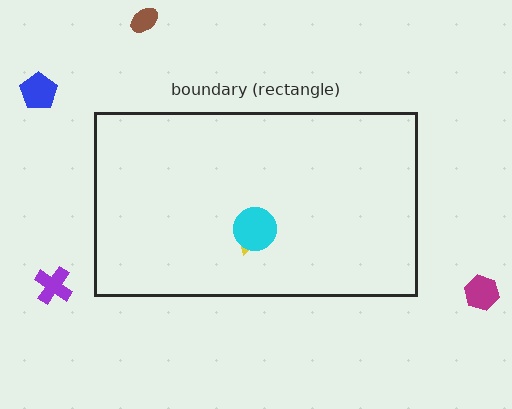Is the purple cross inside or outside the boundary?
Outside.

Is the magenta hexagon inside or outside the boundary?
Outside.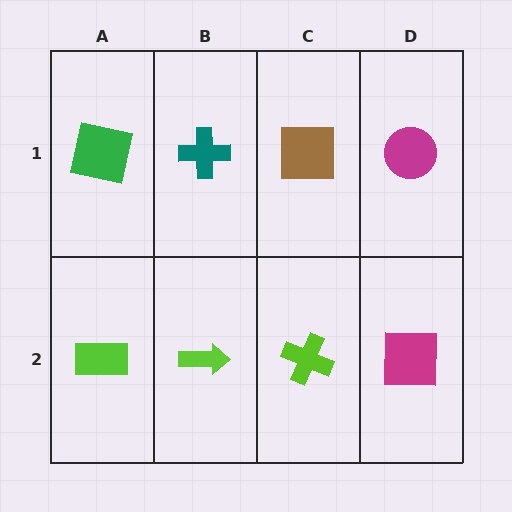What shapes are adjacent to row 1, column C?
A lime cross (row 2, column C), a teal cross (row 1, column B), a magenta circle (row 1, column D).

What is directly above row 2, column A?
A green square.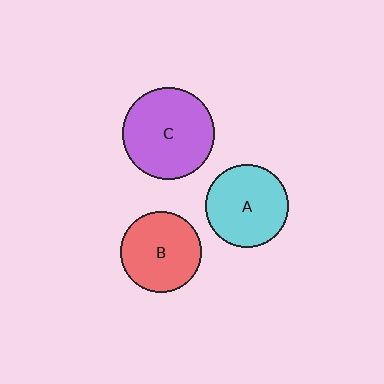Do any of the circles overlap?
No, none of the circles overlap.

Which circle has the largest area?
Circle C (purple).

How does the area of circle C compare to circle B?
Approximately 1.3 times.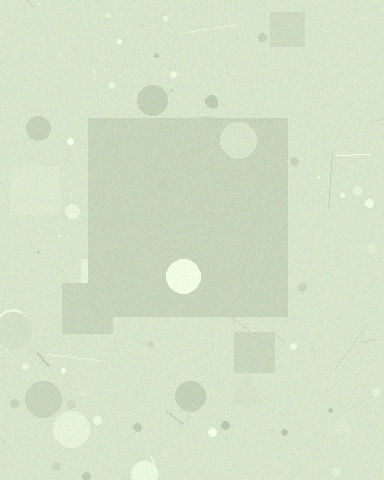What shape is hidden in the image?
A square is hidden in the image.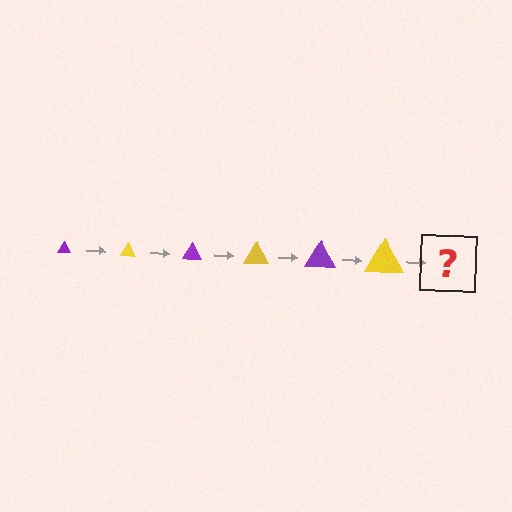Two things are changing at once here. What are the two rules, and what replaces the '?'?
The two rules are that the triangle grows larger each step and the color cycles through purple and yellow. The '?' should be a purple triangle, larger than the previous one.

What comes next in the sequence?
The next element should be a purple triangle, larger than the previous one.